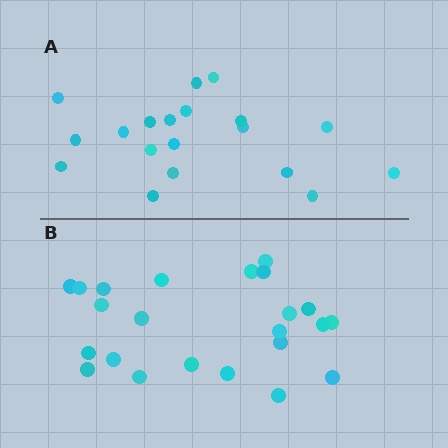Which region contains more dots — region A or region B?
Region B (the bottom region) has more dots.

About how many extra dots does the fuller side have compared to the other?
Region B has about 4 more dots than region A.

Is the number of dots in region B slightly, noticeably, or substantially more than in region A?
Region B has only slightly more — the two regions are fairly close. The ratio is roughly 1.2 to 1.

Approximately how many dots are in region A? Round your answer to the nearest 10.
About 20 dots. (The exact count is 19, which rounds to 20.)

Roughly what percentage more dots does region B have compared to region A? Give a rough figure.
About 20% more.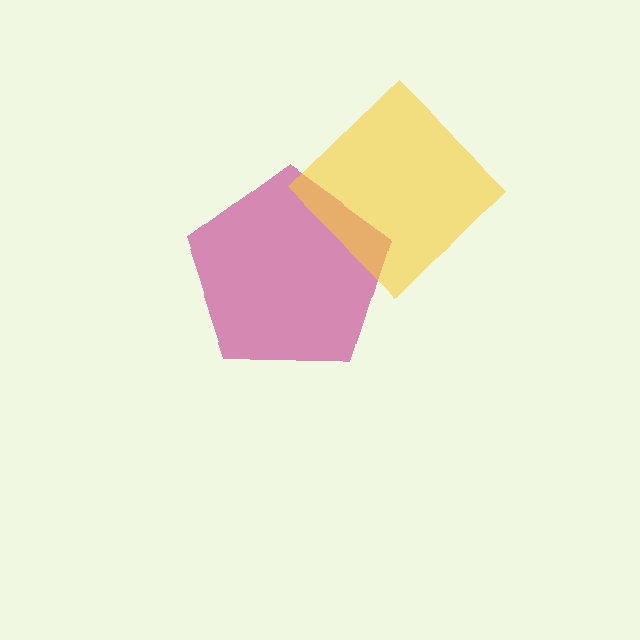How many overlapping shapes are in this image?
There are 2 overlapping shapes in the image.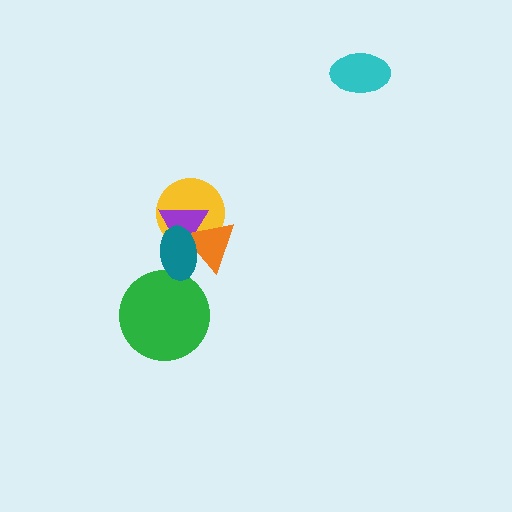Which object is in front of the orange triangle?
The teal ellipse is in front of the orange triangle.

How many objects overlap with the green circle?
1 object overlaps with the green circle.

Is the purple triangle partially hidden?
Yes, it is partially covered by another shape.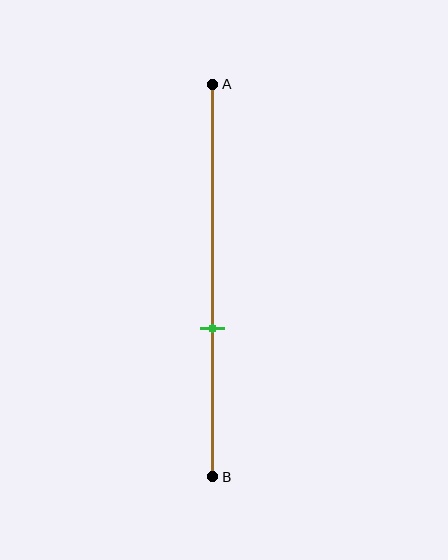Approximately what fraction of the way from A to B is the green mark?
The green mark is approximately 60% of the way from A to B.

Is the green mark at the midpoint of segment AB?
No, the mark is at about 60% from A, not at the 50% midpoint.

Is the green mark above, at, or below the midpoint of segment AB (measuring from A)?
The green mark is below the midpoint of segment AB.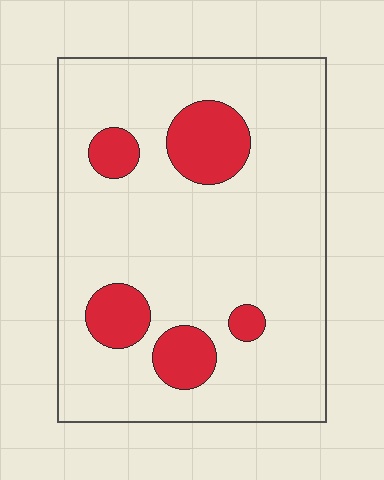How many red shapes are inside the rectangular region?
5.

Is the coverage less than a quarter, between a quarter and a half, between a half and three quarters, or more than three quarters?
Less than a quarter.